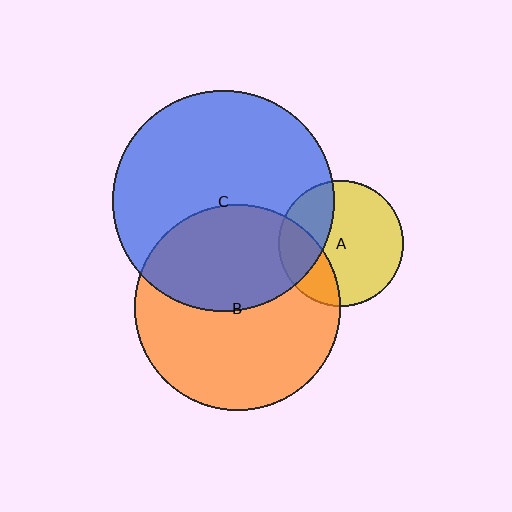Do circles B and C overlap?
Yes.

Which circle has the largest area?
Circle C (blue).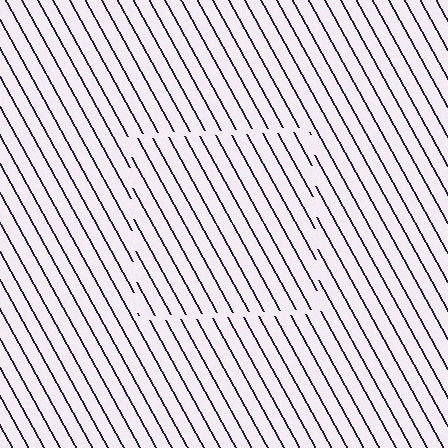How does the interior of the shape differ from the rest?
The interior of the shape contains the same grating, shifted by half a period — the contour is defined by the phase discontinuity where line-ends from the inner and outer gratings abut.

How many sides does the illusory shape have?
4 sides — the line-ends trace a square.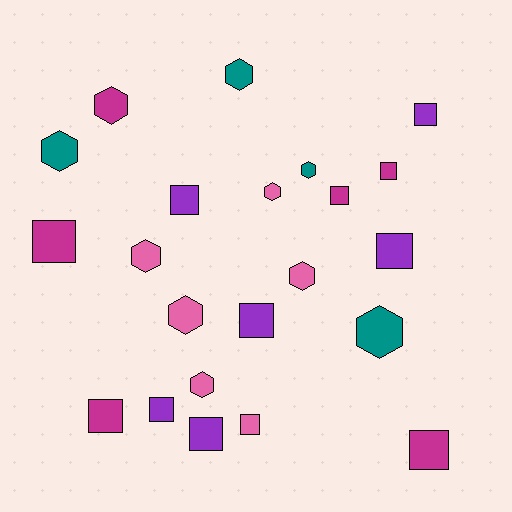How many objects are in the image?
There are 22 objects.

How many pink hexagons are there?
There are 5 pink hexagons.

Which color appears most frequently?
Magenta, with 6 objects.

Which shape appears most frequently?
Square, with 12 objects.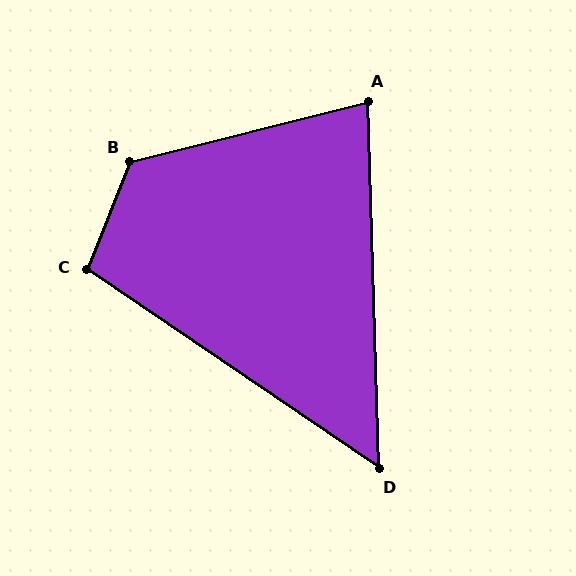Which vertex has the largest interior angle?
B, at approximately 126 degrees.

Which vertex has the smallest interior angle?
D, at approximately 54 degrees.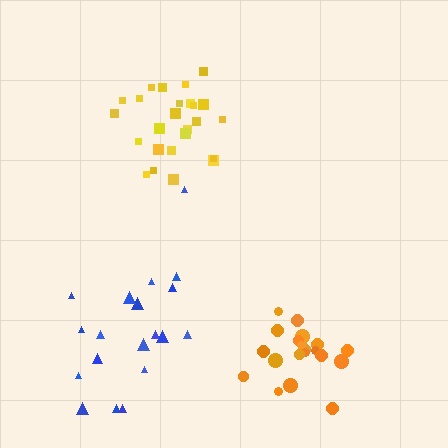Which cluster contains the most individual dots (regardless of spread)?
Yellow (25).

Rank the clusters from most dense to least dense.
orange, yellow, blue.